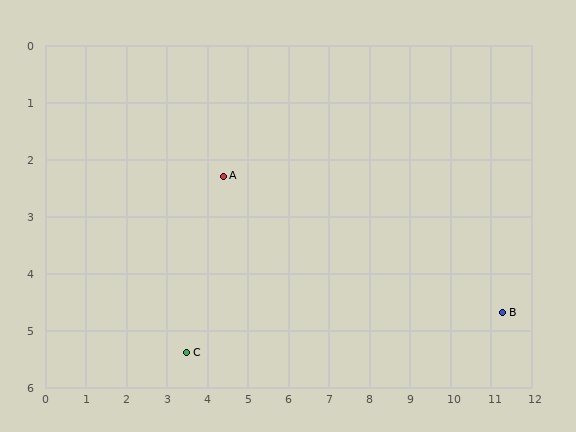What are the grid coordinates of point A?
Point A is at approximately (4.4, 2.3).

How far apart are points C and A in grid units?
Points C and A are about 3.2 grid units apart.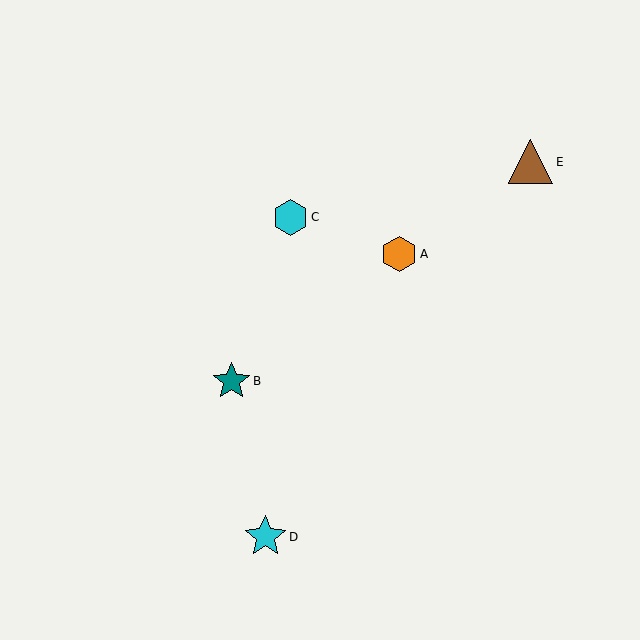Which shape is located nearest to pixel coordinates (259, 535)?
The cyan star (labeled D) at (265, 537) is nearest to that location.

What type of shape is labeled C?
Shape C is a cyan hexagon.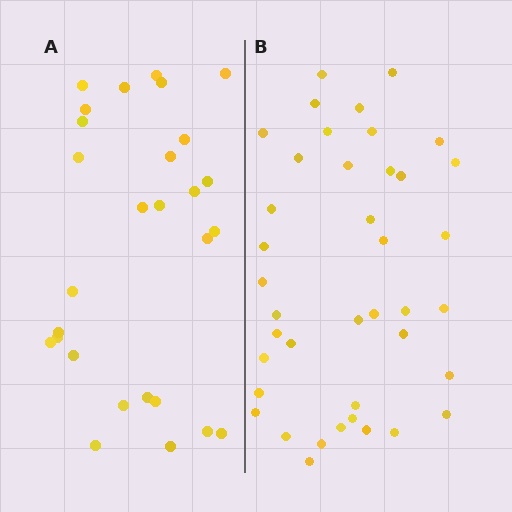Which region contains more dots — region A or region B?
Region B (the right region) has more dots.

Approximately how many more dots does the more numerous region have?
Region B has roughly 12 or so more dots than region A.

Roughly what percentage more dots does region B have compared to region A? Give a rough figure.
About 45% more.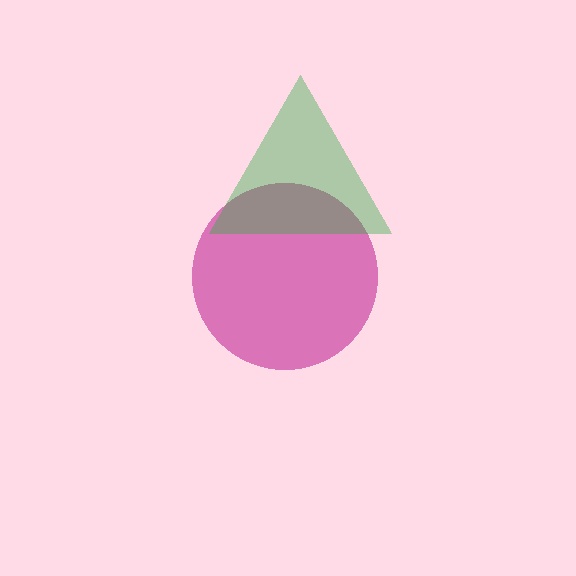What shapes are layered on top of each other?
The layered shapes are: a magenta circle, a green triangle.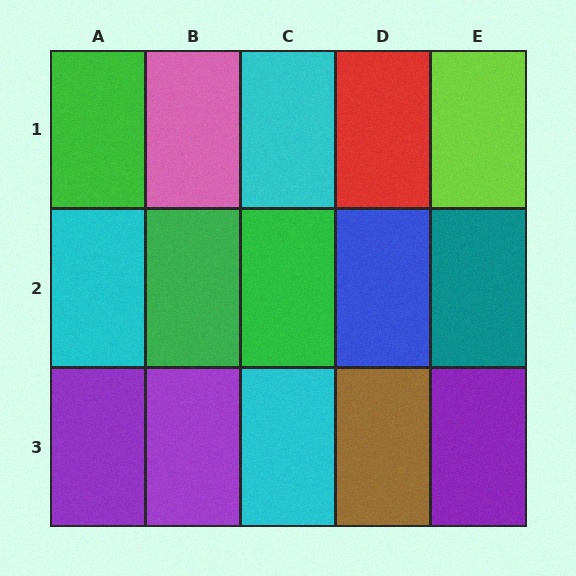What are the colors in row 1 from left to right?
Green, pink, cyan, red, lime.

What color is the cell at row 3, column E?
Purple.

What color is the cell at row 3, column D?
Brown.